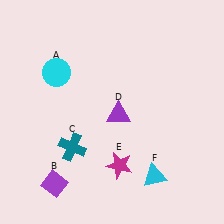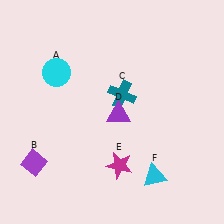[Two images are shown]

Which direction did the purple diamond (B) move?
The purple diamond (B) moved up.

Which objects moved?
The objects that moved are: the purple diamond (B), the teal cross (C).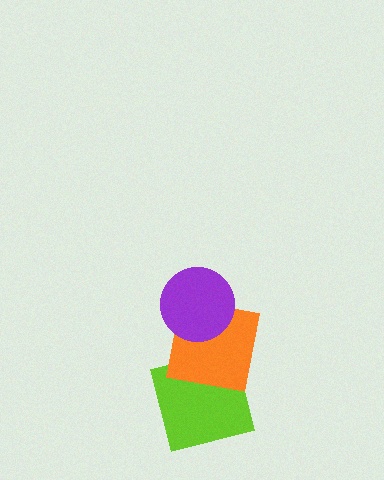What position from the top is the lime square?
The lime square is 3rd from the top.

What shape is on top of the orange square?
The purple circle is on top of the orange square.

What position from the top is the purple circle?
The purple circle is 1st from the top.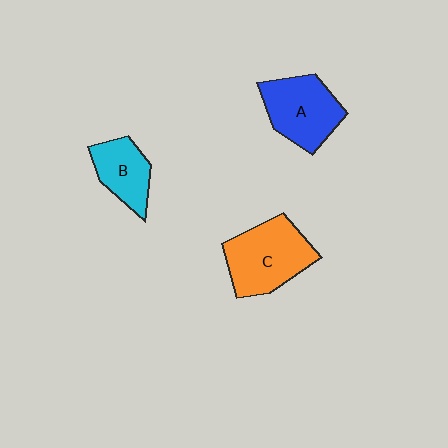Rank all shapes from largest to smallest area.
From largest to smallest: C (orange), A (blue), B (cyan).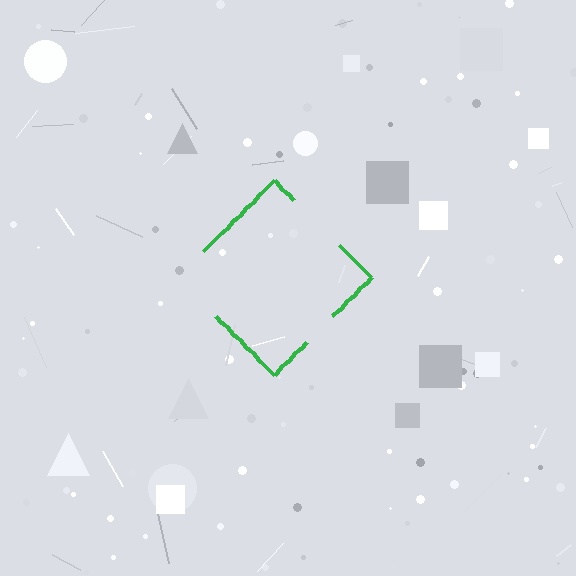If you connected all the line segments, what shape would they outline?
They would outline a diamond.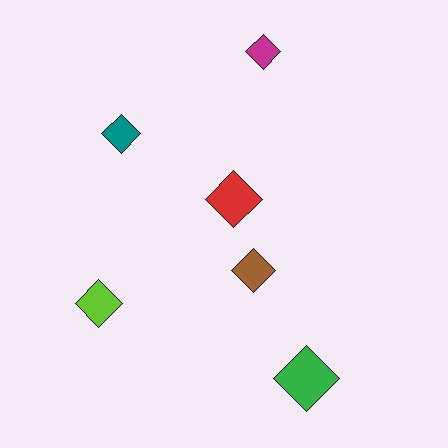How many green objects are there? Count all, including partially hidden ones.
There is 1 green object.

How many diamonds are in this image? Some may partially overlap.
There are 6 diamonds.